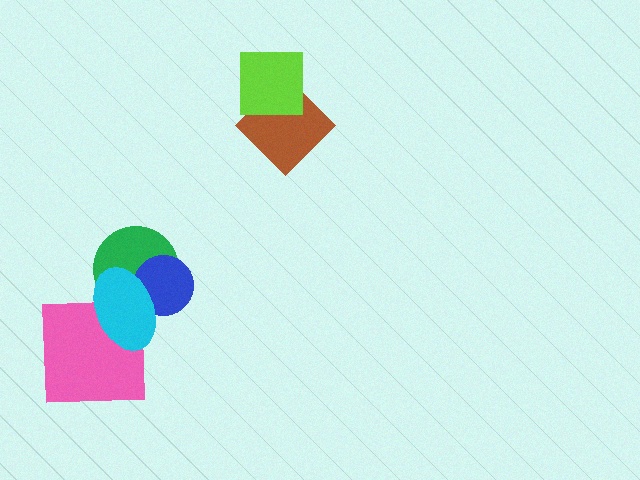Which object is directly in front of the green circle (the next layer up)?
The blue circle is directly in front of the green circle.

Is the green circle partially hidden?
Yes, it is partially covered by another shape.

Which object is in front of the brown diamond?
The lime square is in front of the brown diamond.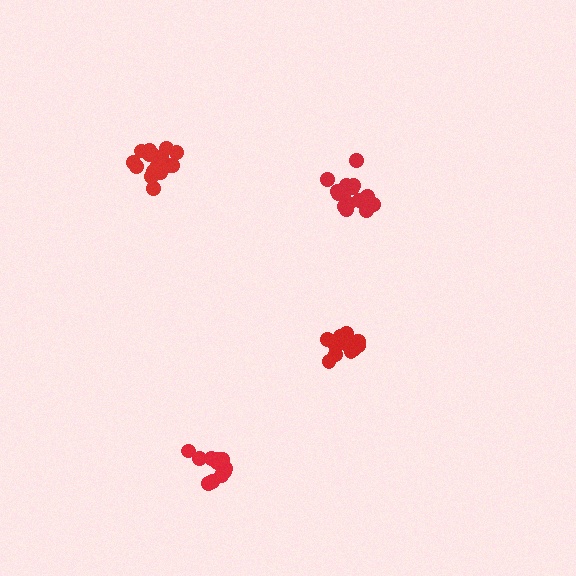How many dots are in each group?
Group 1: 16 dots, Group 2: 12 dots, Group 3: 14 dots, Group 4: 17 dots (59 total).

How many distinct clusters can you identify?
There are 4 distinct clusters.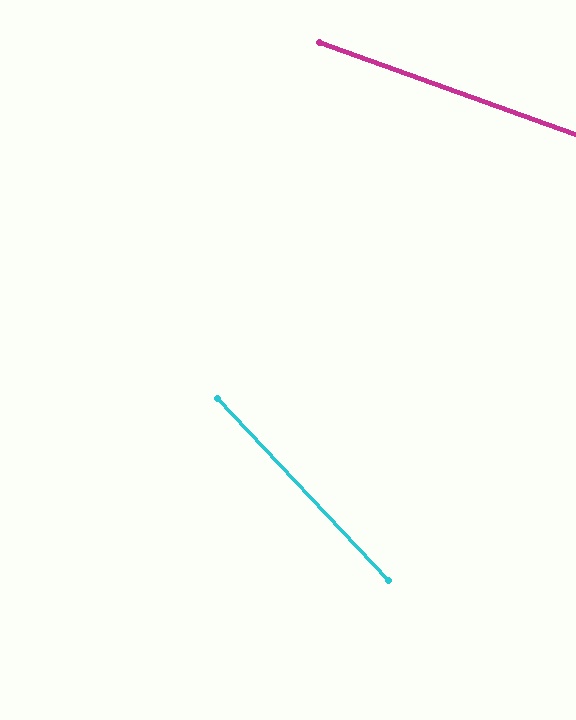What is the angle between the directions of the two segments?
Approximately 27 degrees.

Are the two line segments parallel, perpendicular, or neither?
Neither parallel nor perpendicular — they differ by about 27°.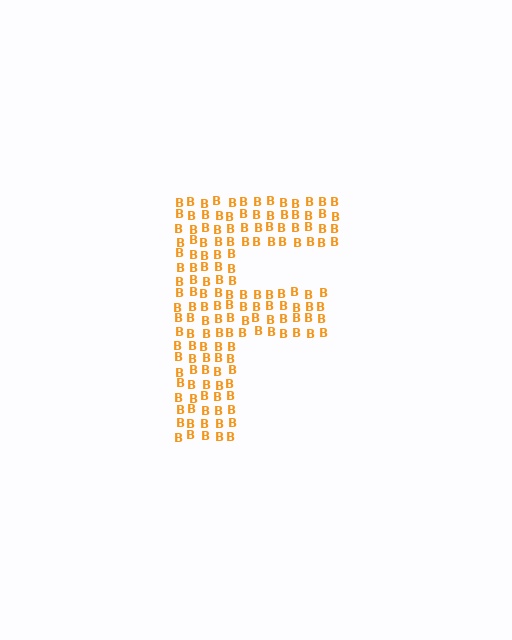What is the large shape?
The large shape is the letter F.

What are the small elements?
The small elements are letter B's.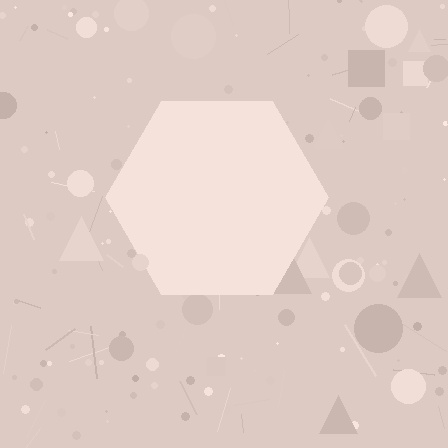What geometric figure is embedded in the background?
A hexagon is embedded in the background.